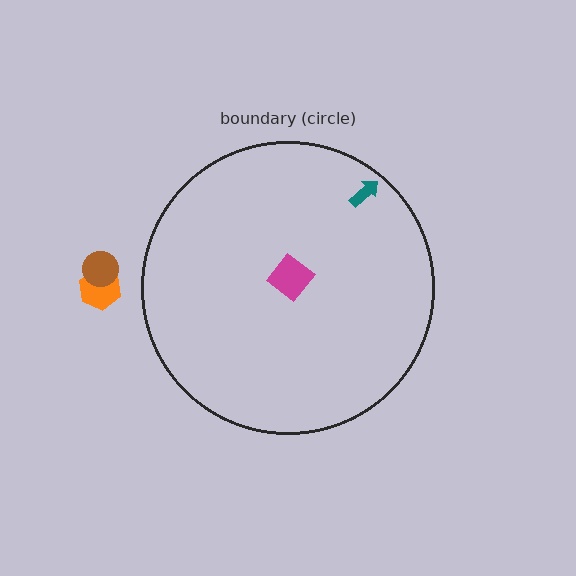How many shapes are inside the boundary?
2 inside, 2 outside.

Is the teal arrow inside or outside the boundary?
Inside.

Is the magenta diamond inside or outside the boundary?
Inside.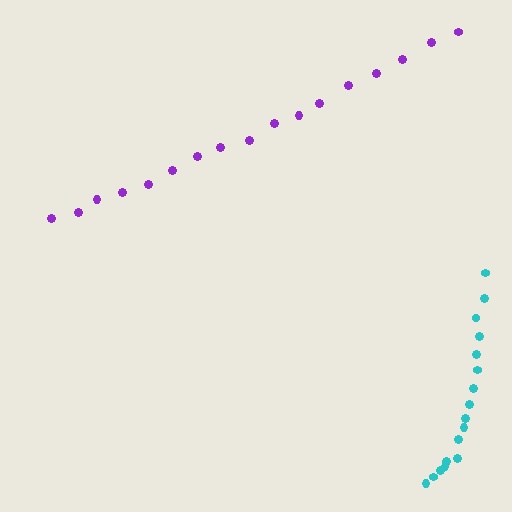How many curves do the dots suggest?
There are 2 distinct paths.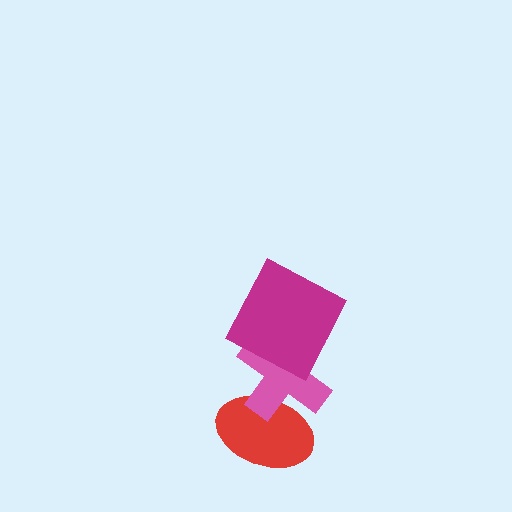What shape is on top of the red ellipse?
The pink cross is on top of the red ellipse.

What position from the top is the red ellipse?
The red ellipse is 3rd from the top.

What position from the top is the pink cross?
The pink cross is 2nd from the top.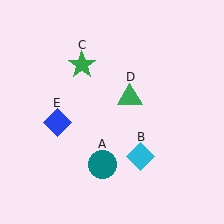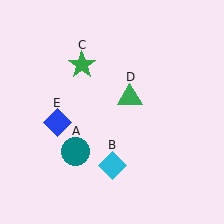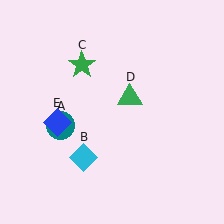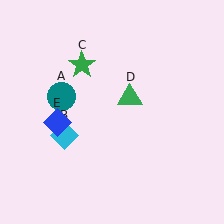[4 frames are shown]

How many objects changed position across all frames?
2 objects changed position: teal circle (object A), cyan diamond (object B).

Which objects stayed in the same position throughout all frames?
Green star (object C) and green triangle (object D) and blue diamond (object E) remained stationary.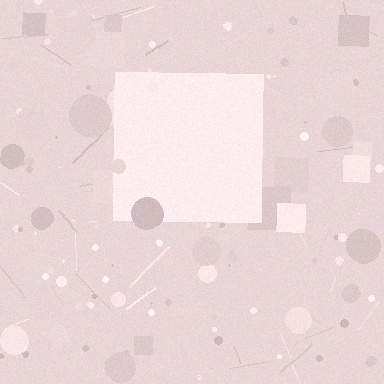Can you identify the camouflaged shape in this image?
The camouflaged shape is a square.